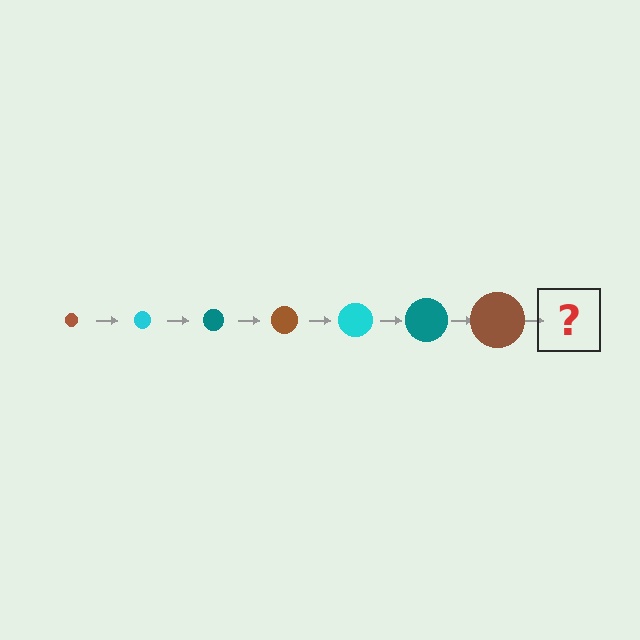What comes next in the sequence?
The next element should be a cyan circle, larger than the previous one.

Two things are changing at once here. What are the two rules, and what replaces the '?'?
The two rules are that the circle grows larger each step and the color cycles through brown, cyan, and teal. The '?' should be a cyan circle, larger than the previous one.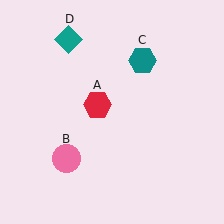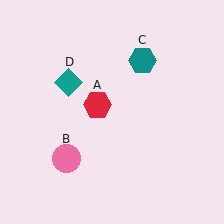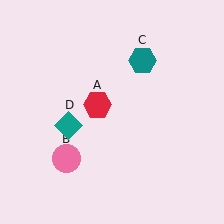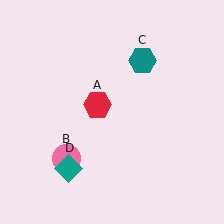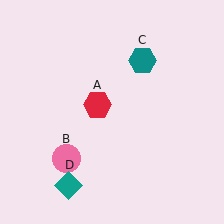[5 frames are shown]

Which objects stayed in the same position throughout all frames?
Red hexagon (object A) and pink circle (object B) and teal hexagon (object C) remained stationary.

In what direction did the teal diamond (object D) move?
The teal diamond (object D) moved down.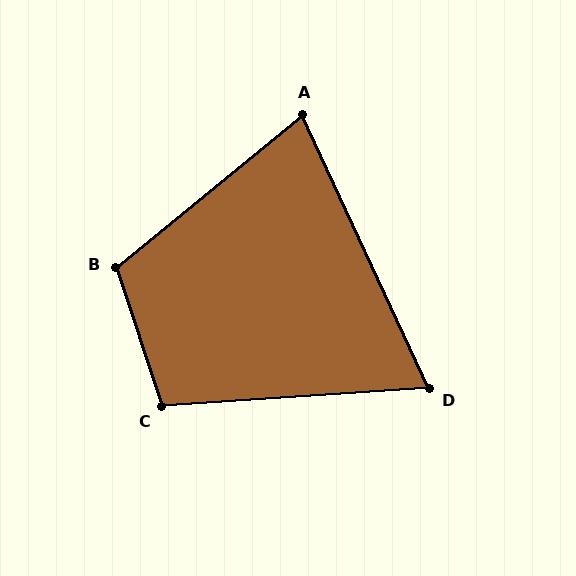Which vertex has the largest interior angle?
B, at approximately 111 degrees.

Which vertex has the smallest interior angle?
D, at approximately 69 degrees.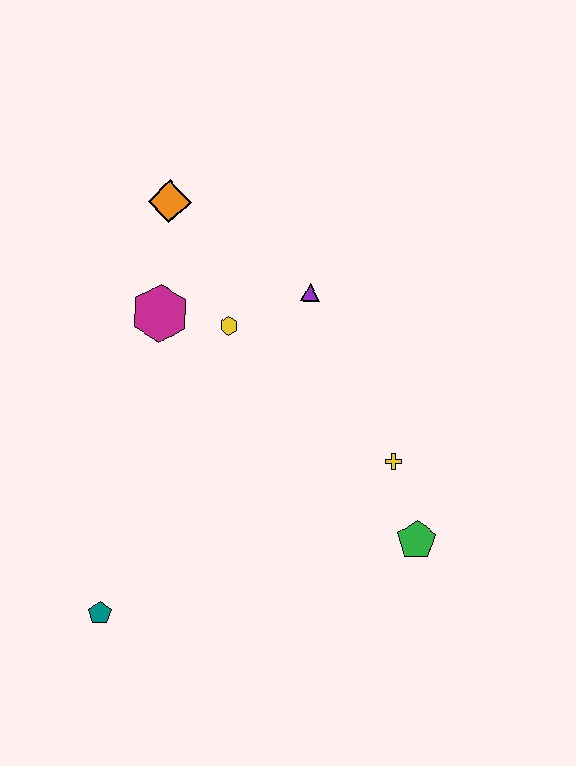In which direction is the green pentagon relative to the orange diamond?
The green pentagon is below the orange diamond.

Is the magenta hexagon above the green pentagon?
Yes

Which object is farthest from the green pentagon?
The orange diamond is farthest from the green pentagon.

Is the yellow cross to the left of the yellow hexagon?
No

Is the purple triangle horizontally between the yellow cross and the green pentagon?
No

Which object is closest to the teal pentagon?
The magenta hexagon is closest to the teal pentagon.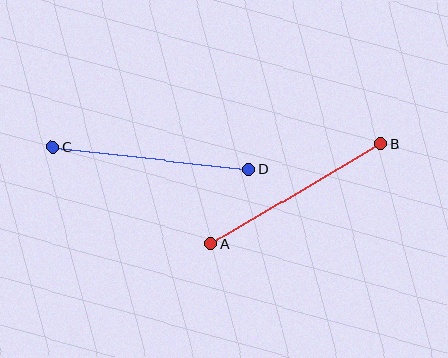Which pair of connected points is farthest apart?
Points A and B are farthest apart.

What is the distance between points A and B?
The distance is approximately 197 pixels.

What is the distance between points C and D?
The distance is approximately 197 pixels.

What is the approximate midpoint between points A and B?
The midpoint is at approximately (296, 194) pixels.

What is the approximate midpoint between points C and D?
The midpoint is at approximately (151, 158) pixels.